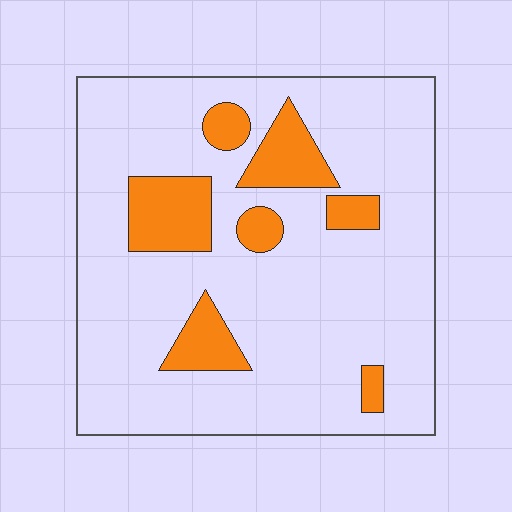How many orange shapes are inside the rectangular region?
7.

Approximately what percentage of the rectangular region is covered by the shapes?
Approximately 15%.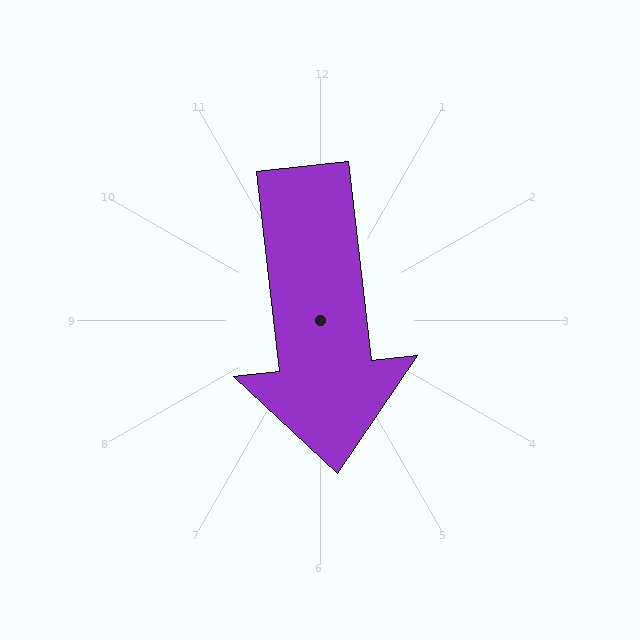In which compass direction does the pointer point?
South.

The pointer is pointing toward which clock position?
Roughly 6 o'clock.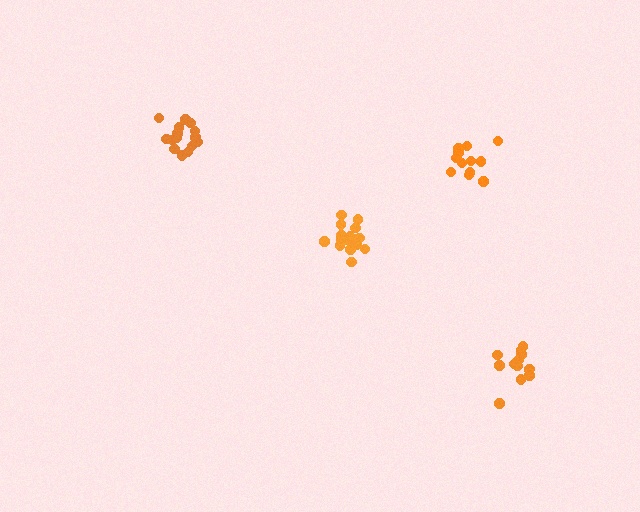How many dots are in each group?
Group 1: 12 dots, Group 2: 13 dots, Group 3: 16 dots, Group 4: 15 dots (56 total).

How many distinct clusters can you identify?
There are 4 distinct clusters.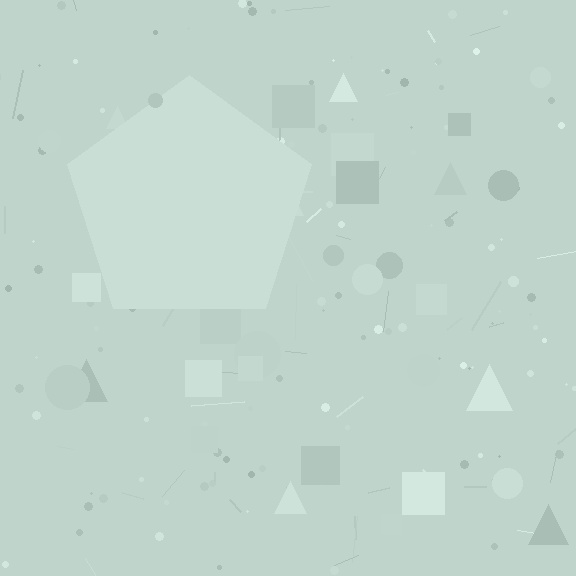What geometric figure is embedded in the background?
A pentagon is embedded in the background.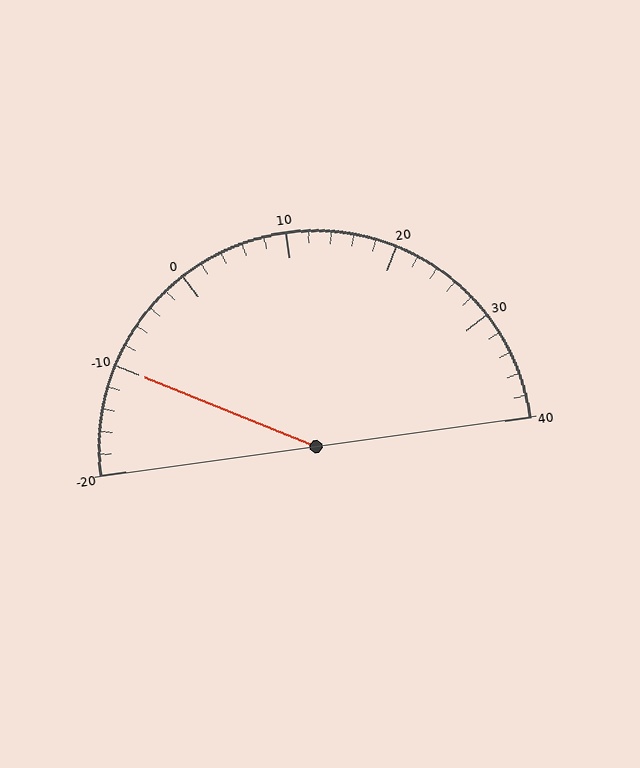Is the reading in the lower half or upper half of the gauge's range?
The reading is in the lower half of the range (-20 to 40).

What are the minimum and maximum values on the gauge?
The gauge ranges from -20 to 40.